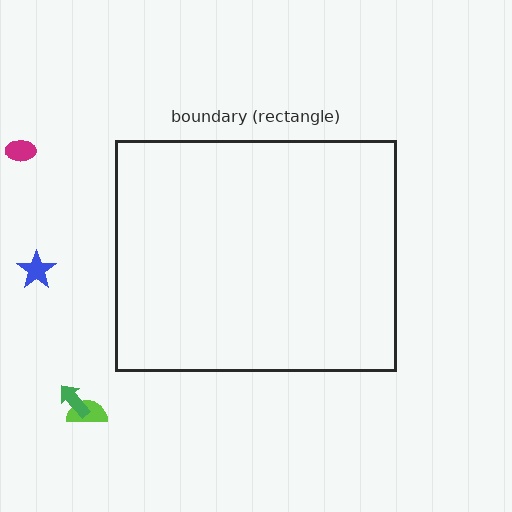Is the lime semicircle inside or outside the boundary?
Outside.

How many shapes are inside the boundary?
0 inside, 4 outside.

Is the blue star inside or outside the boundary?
Outside.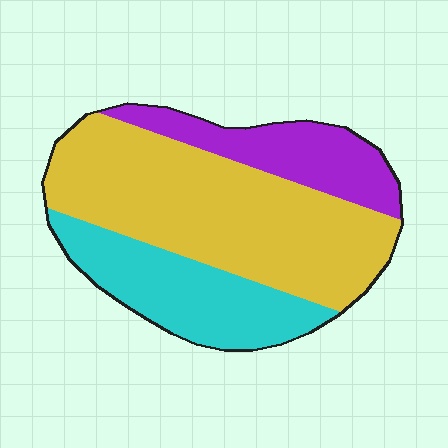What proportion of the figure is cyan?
Cyan covers around 25% of the figure.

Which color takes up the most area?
Yellow, at roughly 55%.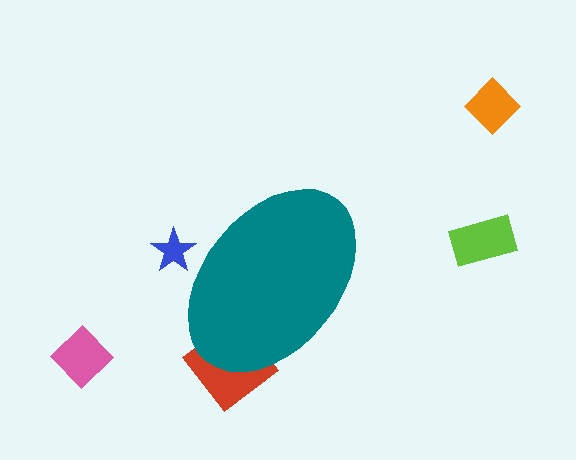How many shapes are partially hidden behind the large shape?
2 shapes are partially hidden.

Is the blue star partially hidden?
Yes, the blue star is partially hidden behind the teal ellipse.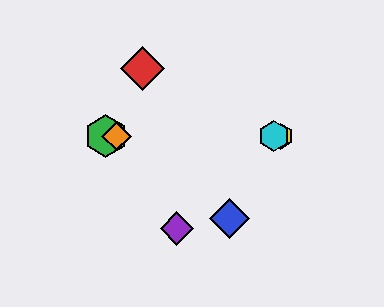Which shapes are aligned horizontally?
The green hexagon, the yellow hexagon, the orange diamond, the cyan hexagon are aligned horizontally.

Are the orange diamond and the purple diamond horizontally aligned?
No, the orange diamond is at y≈136 and the purple diamond is at y≈228.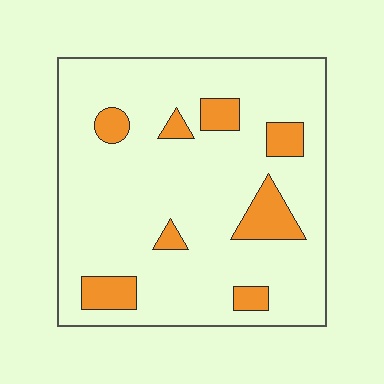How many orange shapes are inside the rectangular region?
8.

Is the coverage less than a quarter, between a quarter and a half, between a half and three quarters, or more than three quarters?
Less than a quarter.